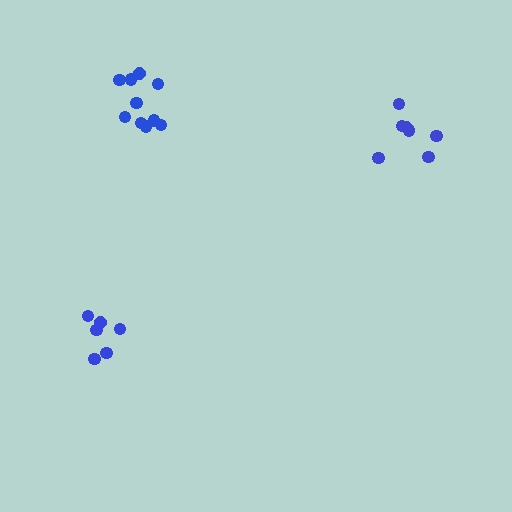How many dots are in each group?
Group 1: 7 dots, Group 2: 10 dots, Group 3: 6 dots (23 total).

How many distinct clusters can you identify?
There are 3 distinct clusters.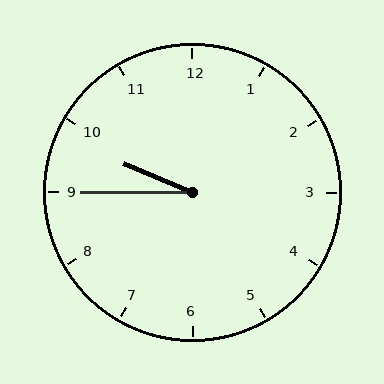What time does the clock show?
9:45.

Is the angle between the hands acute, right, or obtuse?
It is acute.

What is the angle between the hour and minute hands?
Approximately 22 degrees.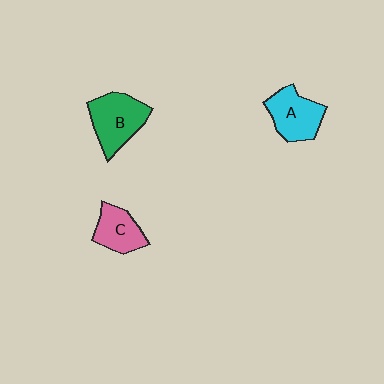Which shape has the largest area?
Shape B (green).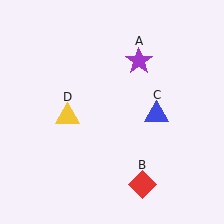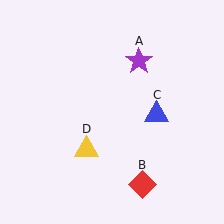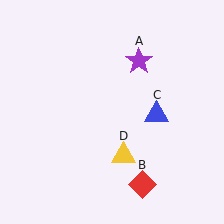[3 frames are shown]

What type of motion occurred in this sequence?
The yellow triangle (object D) rotated counterclockwise around the center of the scene.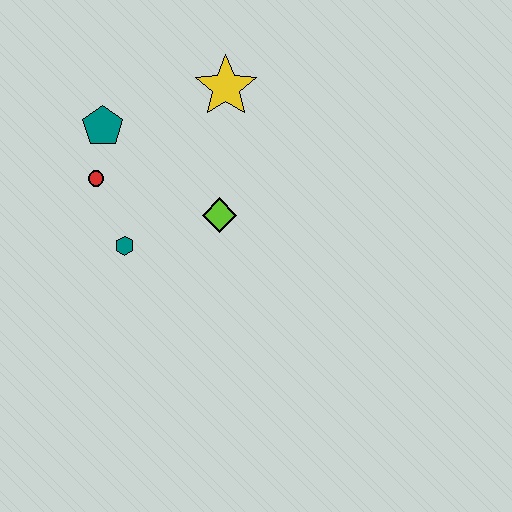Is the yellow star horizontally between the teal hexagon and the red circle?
No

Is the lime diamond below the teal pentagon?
Yes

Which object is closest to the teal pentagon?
The red circle is closest to the teal pentagon.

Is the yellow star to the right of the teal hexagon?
Yes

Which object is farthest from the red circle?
The yellow star is farthest from the red circle.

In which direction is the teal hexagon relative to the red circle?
The teal hexagon is below the red circle.